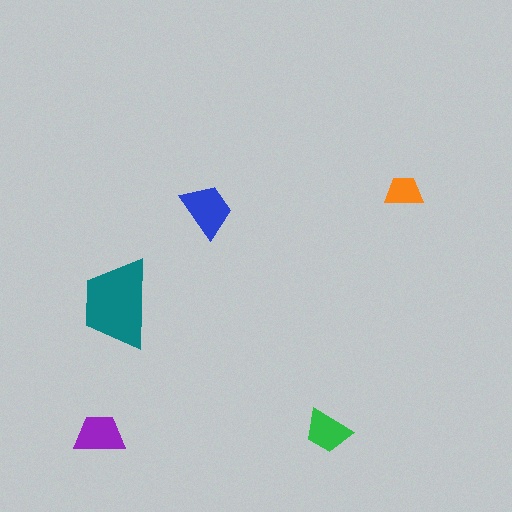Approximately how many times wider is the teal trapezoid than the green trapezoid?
About 2 times wider.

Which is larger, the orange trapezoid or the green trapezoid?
The green one.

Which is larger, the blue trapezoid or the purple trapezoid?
The blue one.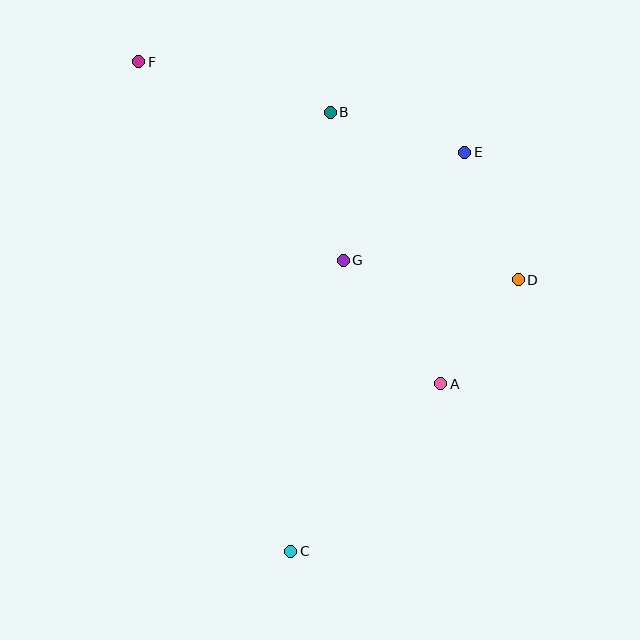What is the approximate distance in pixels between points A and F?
The distance between A and F is approximately 442 pixels.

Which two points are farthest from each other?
Points C and F are farthest from each other.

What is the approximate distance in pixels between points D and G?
The distance between D and G is approximately 176 pixels.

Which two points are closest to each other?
Points A and D are closest to each other.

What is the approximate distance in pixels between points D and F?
The distance between D and F is approximately 438 pixels.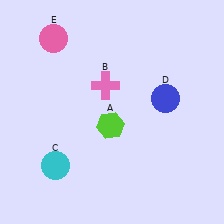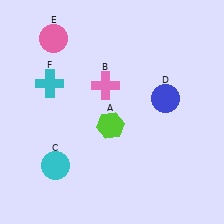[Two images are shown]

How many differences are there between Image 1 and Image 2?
There is 1 difference between the two images.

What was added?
A cyan cross (F) was added in Image 2.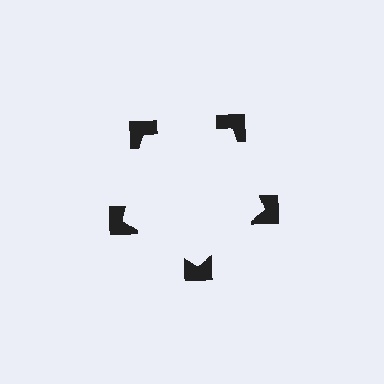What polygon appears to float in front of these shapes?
An illusory pentagon — its edges are inferred from the aligned wedge cuts in the notched squares, not physically drawn.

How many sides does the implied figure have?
5 sides.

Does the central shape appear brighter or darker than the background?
It typically appears slightly brighter than the background, even though no actual brightness change is drawn.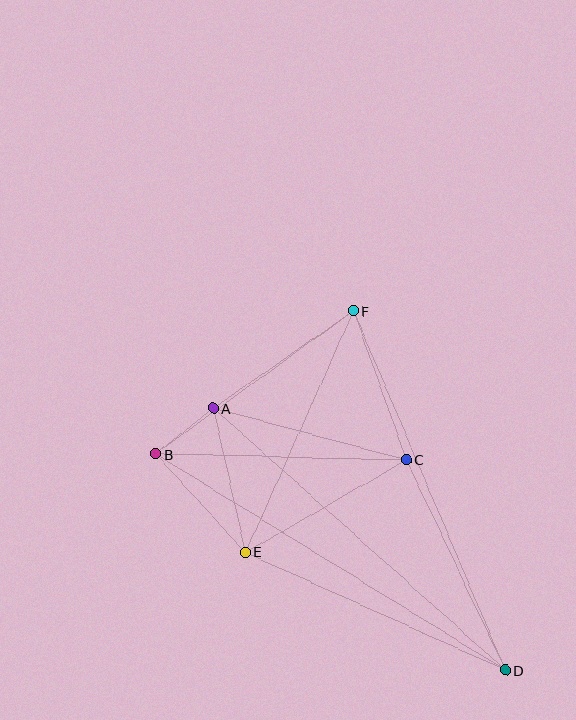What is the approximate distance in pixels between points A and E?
The distance between A and E is approximately 148 pixels.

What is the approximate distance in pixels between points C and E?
The distance between C and E is approximately 186 pixels.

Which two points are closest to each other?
Points A and B are closest to each other.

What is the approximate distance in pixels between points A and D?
The distance between A and D is approximately 392 pixels.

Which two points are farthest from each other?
Points B and D are farthest from each other.